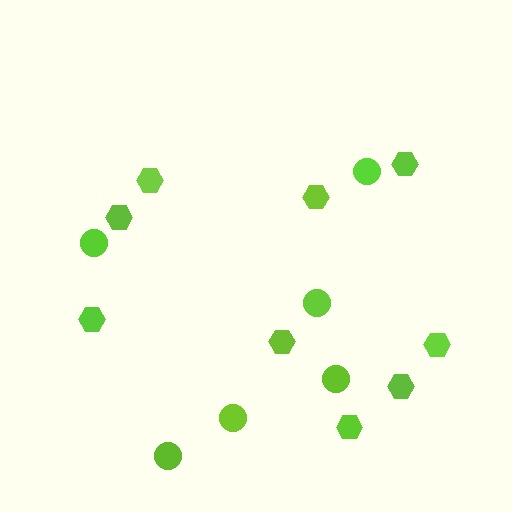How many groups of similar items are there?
There are 2 groups: one group of circles (6) and one group of hexagons (9).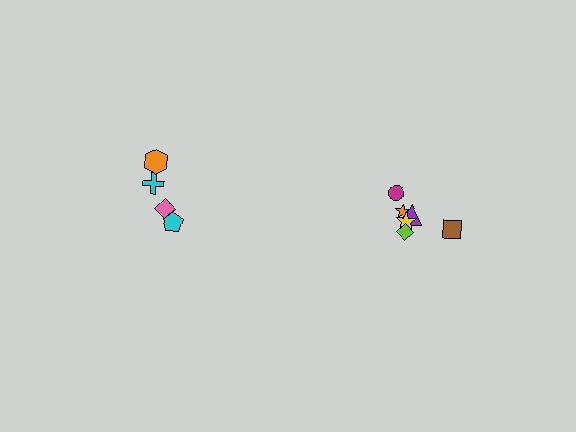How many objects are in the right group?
There are 6 objects.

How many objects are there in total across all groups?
There are 10 objects.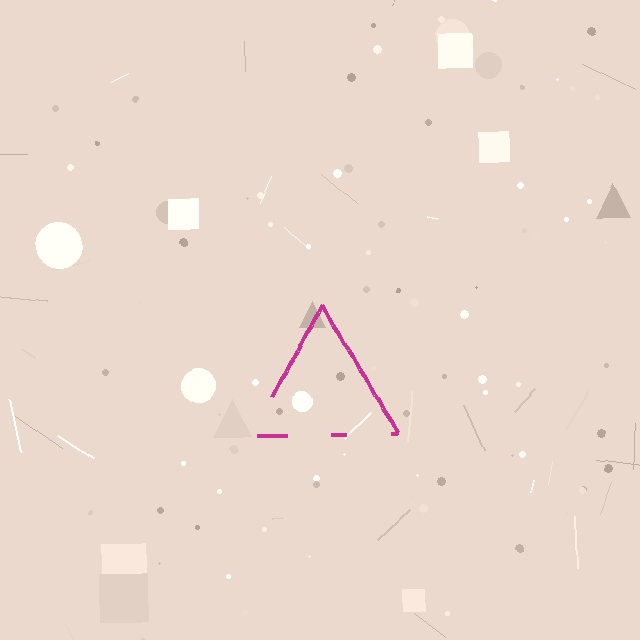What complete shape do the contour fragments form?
The contour fragments form a triangle.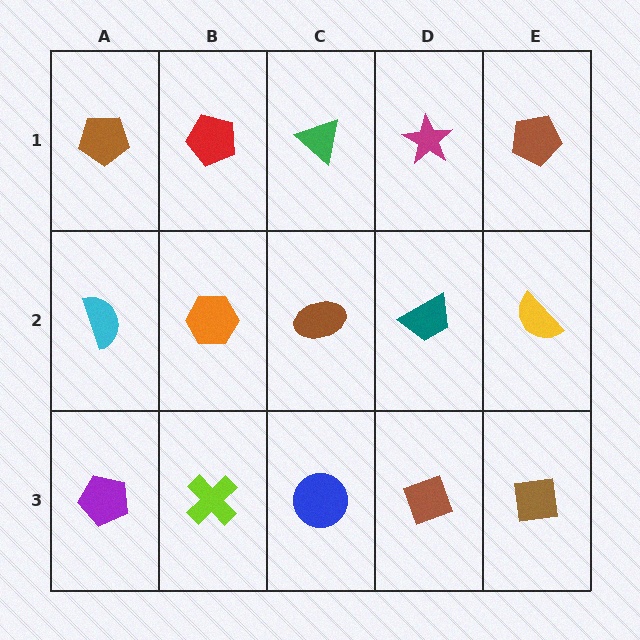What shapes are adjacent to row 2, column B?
A red pentagon (row 1, column B), a lime cross (row 3, column B), a cyan semicircle (row 2, column A), a brown ellipse (row 2, column C).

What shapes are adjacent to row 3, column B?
An orange hexagon (row 2, column B), a purple pentagon (row 3, column A), a blue circle (row 3, column C).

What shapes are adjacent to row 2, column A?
A brown pentagon (row 1, column A), a purple pentagon (row 3, column A), an orange hexagon (row 2, column B).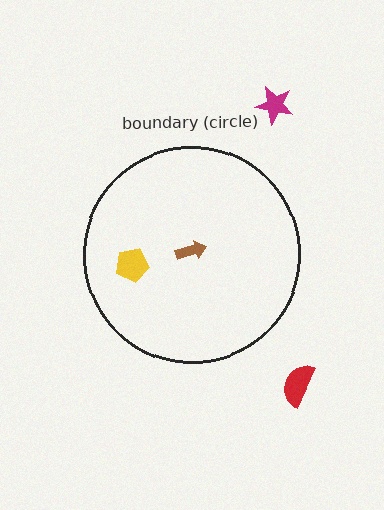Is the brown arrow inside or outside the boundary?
Inside.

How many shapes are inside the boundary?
2 inside, 2 outside.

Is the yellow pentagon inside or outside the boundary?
Inside.